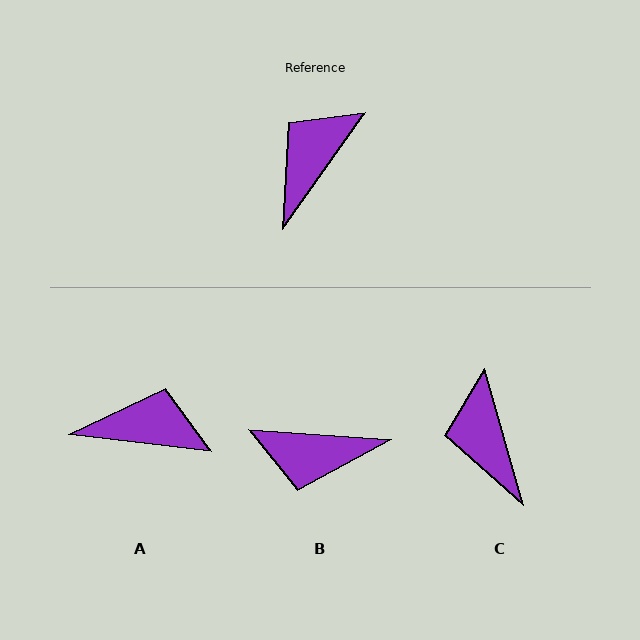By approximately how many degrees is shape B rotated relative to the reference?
Approximately 121 degrees counter-clockwise.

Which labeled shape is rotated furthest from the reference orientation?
B, about 121 degrees away.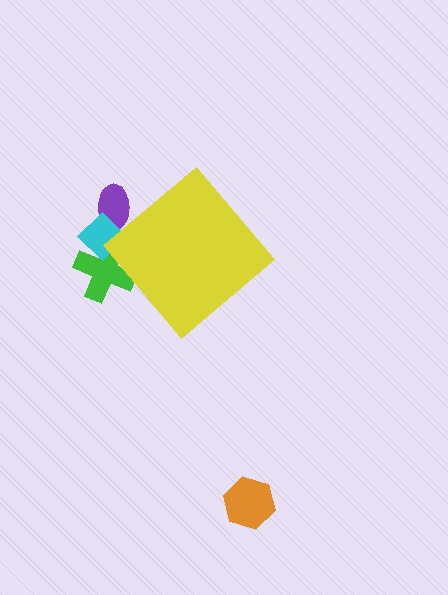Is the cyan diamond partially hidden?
Yes, the cyan diamond is partially hidden behind the yellow diamond.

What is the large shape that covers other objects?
A yellow diamond.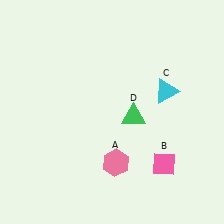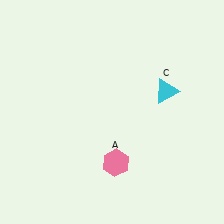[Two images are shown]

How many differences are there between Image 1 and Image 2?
There are 2 differences between the two images.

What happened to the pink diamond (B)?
The pink diamond (B) was removed in Image 2. It was in the bottom-right area of Image 1.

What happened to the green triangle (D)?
The green triangle (D) was removed in Image 2. It was in the bottom-right area of Image 1.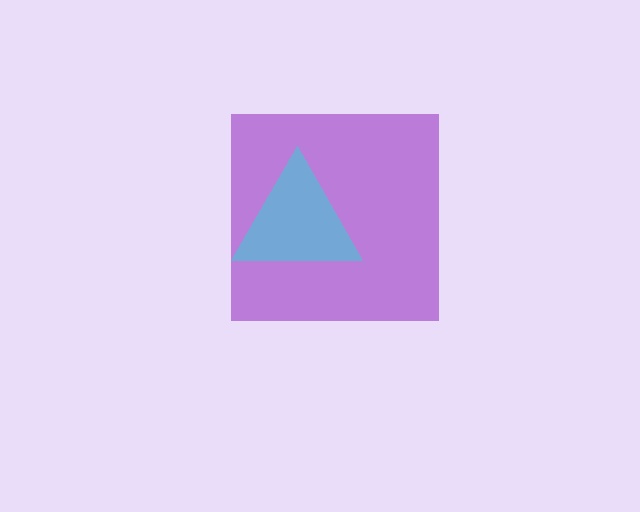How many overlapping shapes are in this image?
There are 2 overlapping shapes in the image.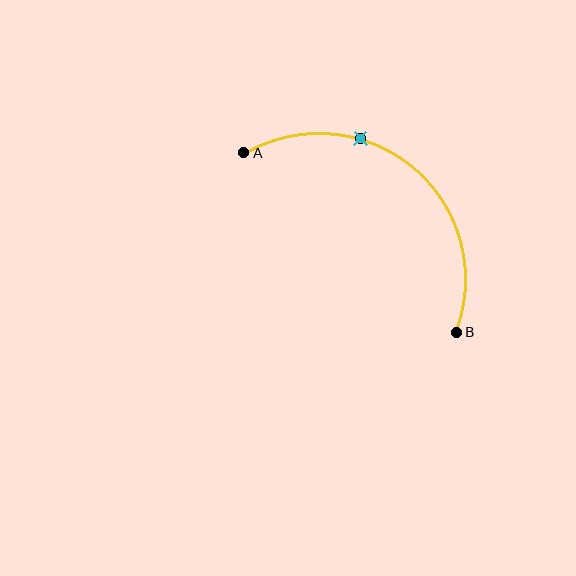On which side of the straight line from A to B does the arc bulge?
The arc bulges above and to the right of the straight line connecting A and B.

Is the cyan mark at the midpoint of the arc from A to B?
No. The cyan mark lies on the arc but is closer to endpoint A. The arc midpoint would be at the point on the curve equidistant along the arc from both A and B.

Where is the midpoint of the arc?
The arc midpoint is the point on the curve farthest from the straight line joining A and B. It sits above and to the right of that line.